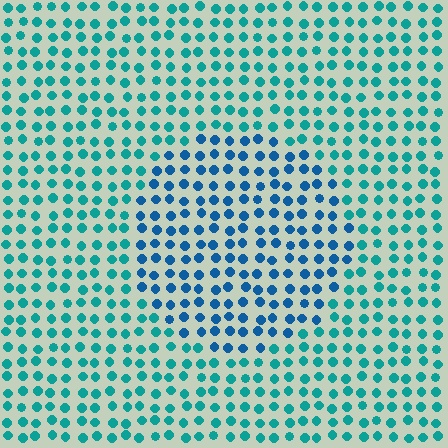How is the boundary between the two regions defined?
The boundary is defined purely by a slight shift in hue (about 31 degrees). Spacing, size, and orientation are identical on both sides.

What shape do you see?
I see a circle.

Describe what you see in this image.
The image is filled with small teal elements in a uniform arrangement. A circle-shaped region is visible where the elements are tinted to a slightly different hue, forming a subtle color boundary.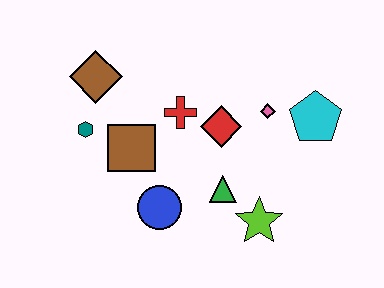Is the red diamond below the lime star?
No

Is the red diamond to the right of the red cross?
Yes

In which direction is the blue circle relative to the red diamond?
The blue circle is below the red diamond.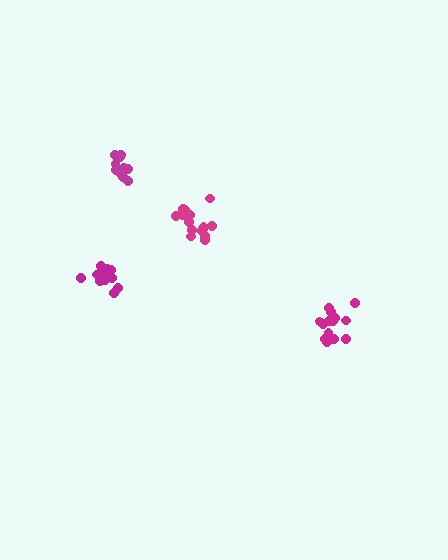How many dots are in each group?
Group 1: 14 dots, Group 2: 12 dots, Group 3: 14 dots, Group 4: 16 dots (56 total).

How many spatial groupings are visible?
There are 4 spatial groupings.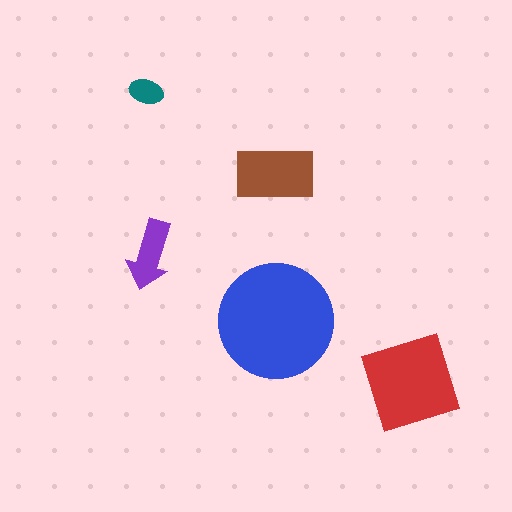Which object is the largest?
The blue circle.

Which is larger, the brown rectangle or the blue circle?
The blue circle.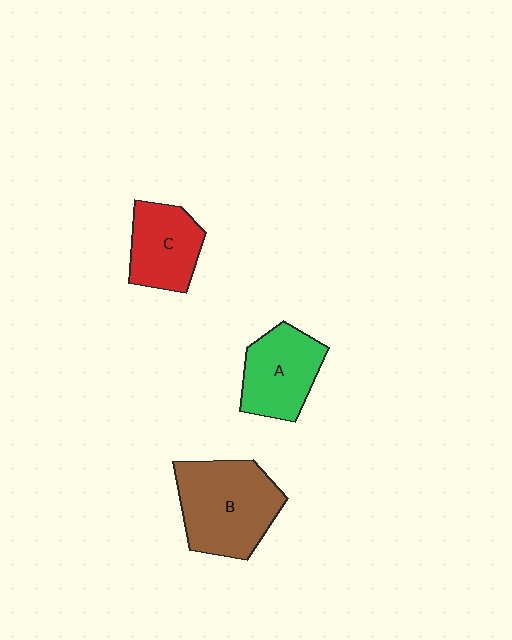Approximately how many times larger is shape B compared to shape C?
Approximately 1.5 times.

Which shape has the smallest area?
Shape C (red).